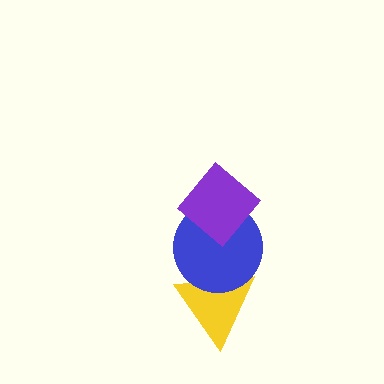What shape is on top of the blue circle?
The purple diamond is on top of the blue circle.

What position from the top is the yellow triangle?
The yellow triangle is 3rd from the top.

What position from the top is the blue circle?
The blue circle is 2nd from the top.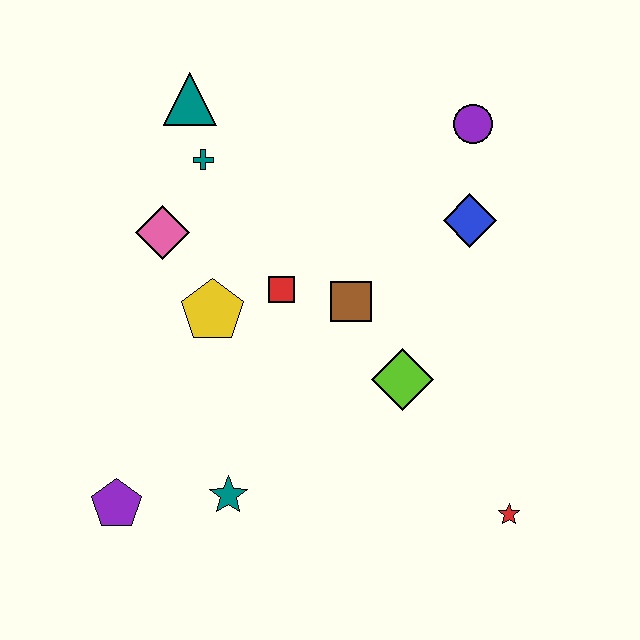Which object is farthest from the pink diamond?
The red star is farthest from the pink diamond.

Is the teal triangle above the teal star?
Yes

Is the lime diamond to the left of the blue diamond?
Yes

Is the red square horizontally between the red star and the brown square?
No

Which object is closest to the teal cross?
The teal triangle is closest to the teal cross.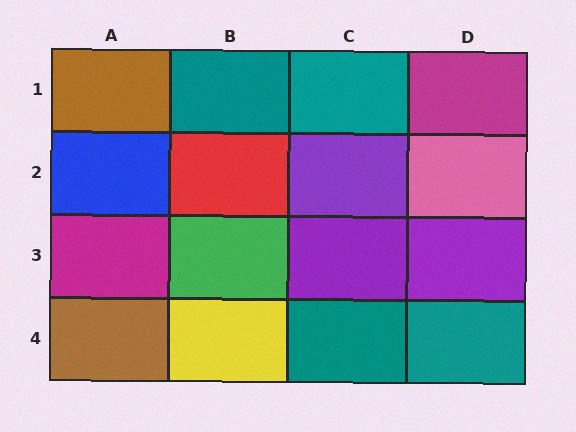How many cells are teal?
4 cells are teal.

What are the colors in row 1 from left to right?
Brown, teal, teal, magenta.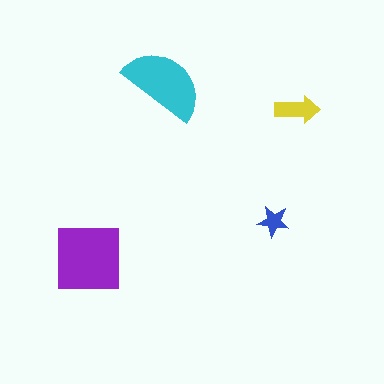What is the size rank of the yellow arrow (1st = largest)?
3rd.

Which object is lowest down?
The purple square is bottommost.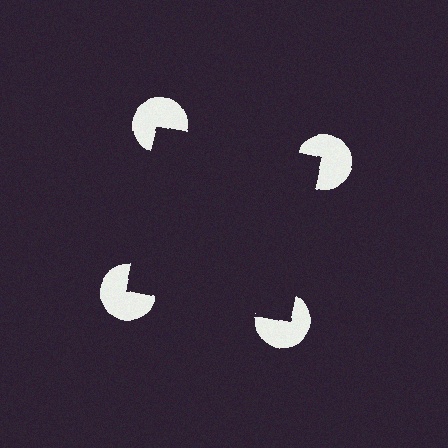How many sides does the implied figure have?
4 sides.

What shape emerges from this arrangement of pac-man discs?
An illusory square — its edges are inferred from the aligned wedge cuts in the pac-man discs, not physically drawn.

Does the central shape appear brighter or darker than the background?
It typically appears slightly darker than the background, even though no actual brightness change is drawn.